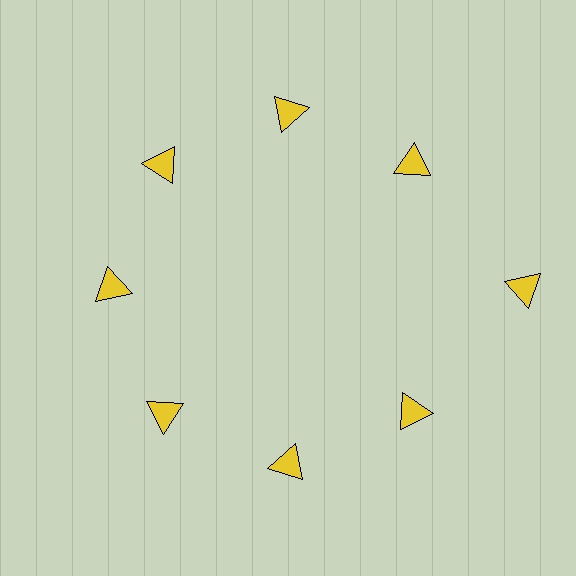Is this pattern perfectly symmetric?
No. The 8 yellow triangles are arranged in a ring, but one element near the 3 o'clock position is pushed outward from the center, breaking the 8-fold rotational symmetry.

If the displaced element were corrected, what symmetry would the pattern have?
It would have 8-fold rotational symmetry — the pattern would map onto itself every 45 degrees.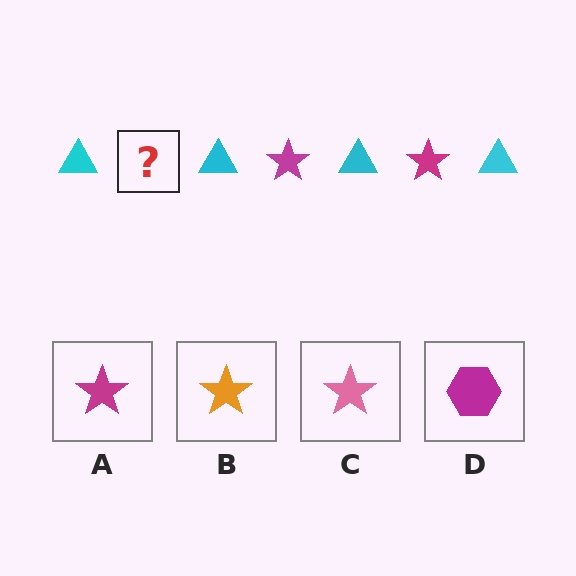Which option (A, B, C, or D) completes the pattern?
A.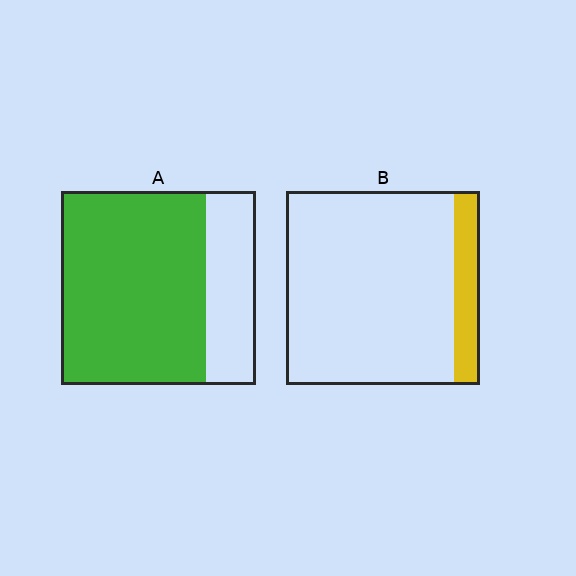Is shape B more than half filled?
No.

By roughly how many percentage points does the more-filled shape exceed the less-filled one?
By roughly 60 percentage points (A over B).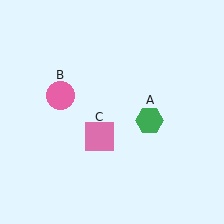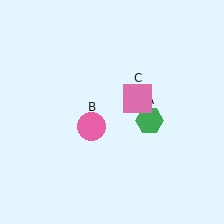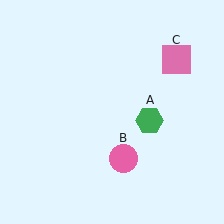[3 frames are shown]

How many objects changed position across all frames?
2 objects changed position: pink circle (object B), pink square (object C).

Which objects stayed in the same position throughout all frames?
Green hexagon (object A) remained stationary.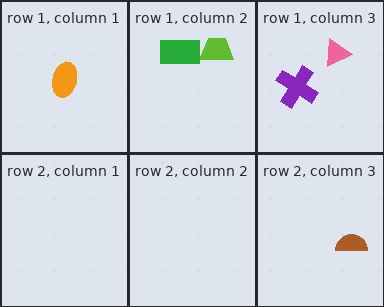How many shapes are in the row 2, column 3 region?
1.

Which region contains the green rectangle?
The row 1, column 2 region.